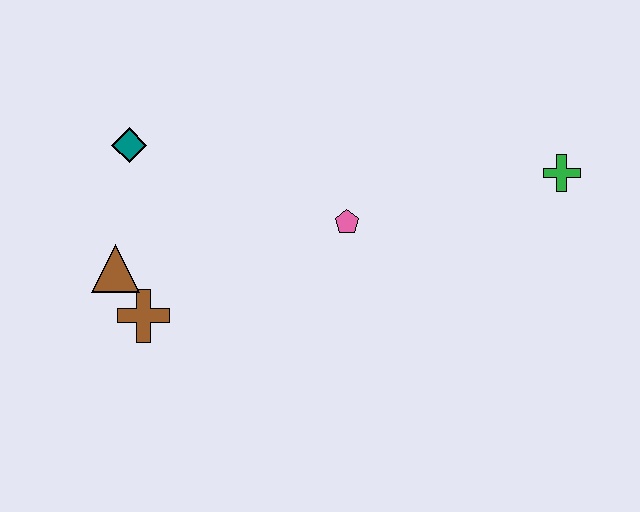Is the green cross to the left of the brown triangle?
No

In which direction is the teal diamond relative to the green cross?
The teal diamond is to the left of the green cross.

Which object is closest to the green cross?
The pink pentagon is closest to the green cross.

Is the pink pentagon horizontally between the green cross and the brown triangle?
Yes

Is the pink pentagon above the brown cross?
Yes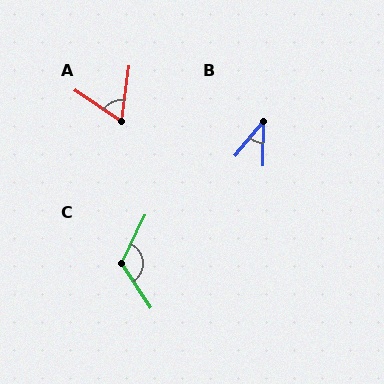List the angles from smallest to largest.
B (40°), A (64°), C (120°).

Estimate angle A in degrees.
Approximately 64 degrees.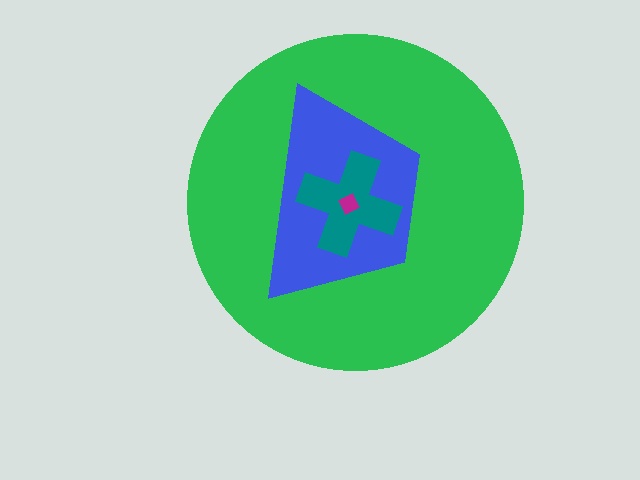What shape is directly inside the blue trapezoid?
The teal cross.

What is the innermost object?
The magenta square.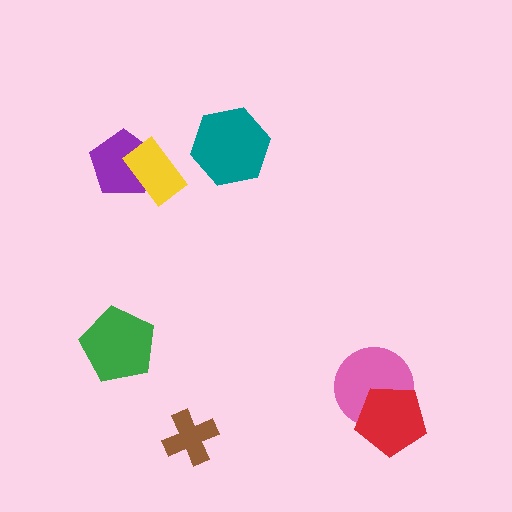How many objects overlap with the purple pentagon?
1 object overlaps with the purple pentagon.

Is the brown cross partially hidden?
No, no other shape covers it.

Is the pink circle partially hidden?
Yes, it is partially covered by another shape.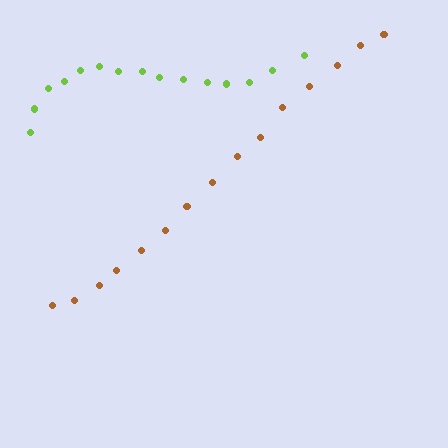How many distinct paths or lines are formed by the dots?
There are 2 distinct paths.